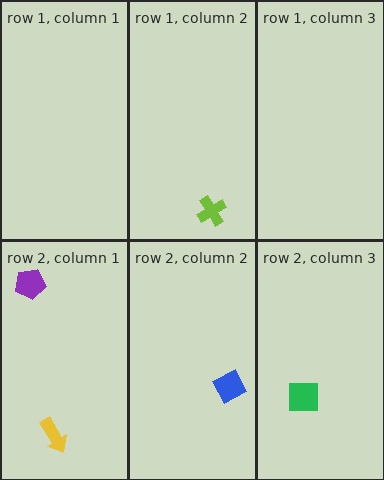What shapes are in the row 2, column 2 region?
The blue diamond.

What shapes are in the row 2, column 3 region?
The green square.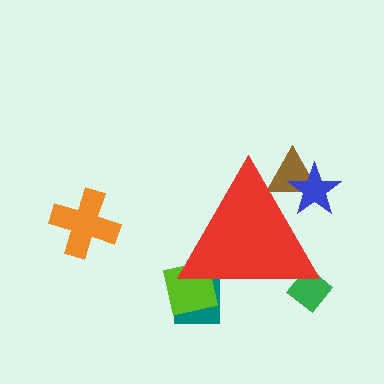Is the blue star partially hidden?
Yes, the blue star is partially hidden behind the red triangle.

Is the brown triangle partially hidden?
Yes, the brown triangle is partially hidden behind the red triangle.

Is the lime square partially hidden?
Yes, the lime square is partially hidden behind the red triangle.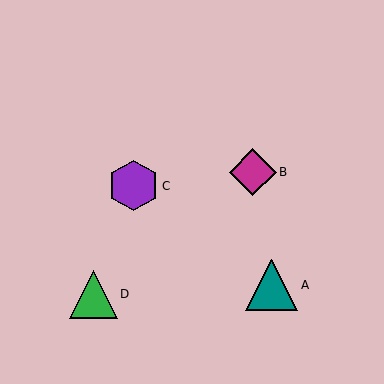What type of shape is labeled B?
Shape B is a magenta diamond.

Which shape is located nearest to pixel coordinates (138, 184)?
The purple hexagon (labeled C) at (134, 186) is nearest to that location.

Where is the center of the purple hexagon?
The center of the purple hexagon is at (134, 186).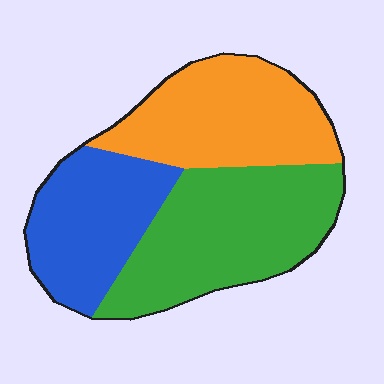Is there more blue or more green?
Green.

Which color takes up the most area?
Green, at roughly 40%.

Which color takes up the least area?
Blue, at roughly 30%.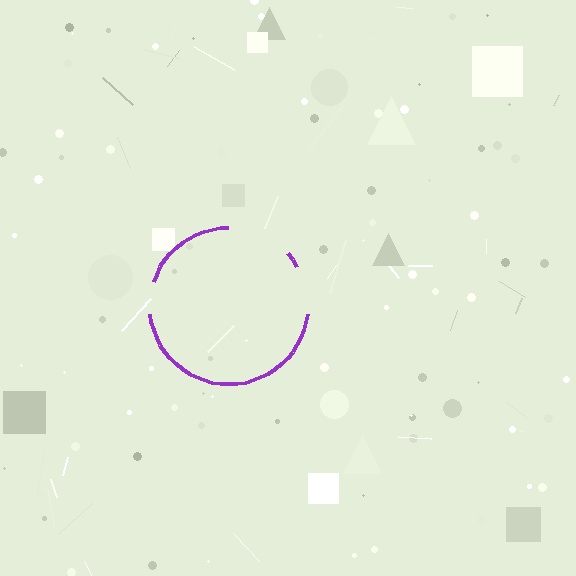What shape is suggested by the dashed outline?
The dashed outline suggests a circle.